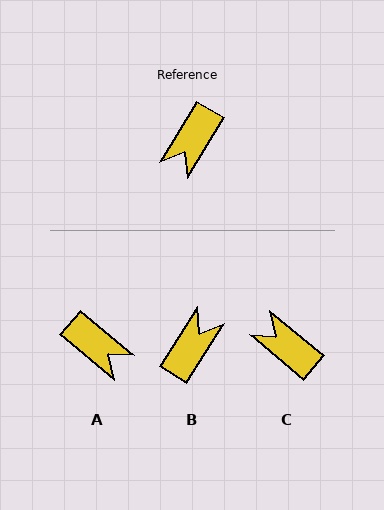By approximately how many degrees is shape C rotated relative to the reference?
Approximately 99 degrees clockwise.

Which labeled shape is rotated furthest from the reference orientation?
B, about 179 degrees away.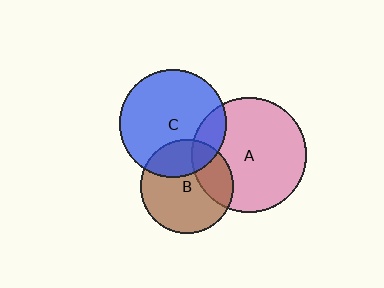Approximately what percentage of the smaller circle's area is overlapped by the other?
Approximately 25%.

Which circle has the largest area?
Circle A (pink).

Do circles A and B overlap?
Yes.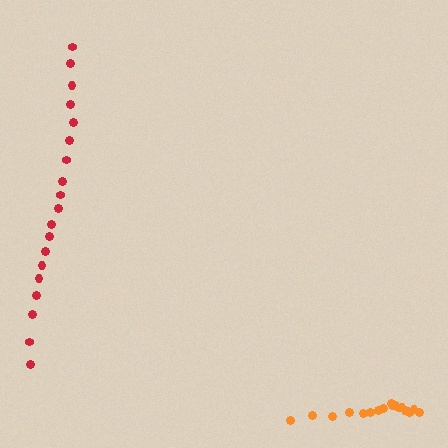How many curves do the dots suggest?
There are 2 distinct paths.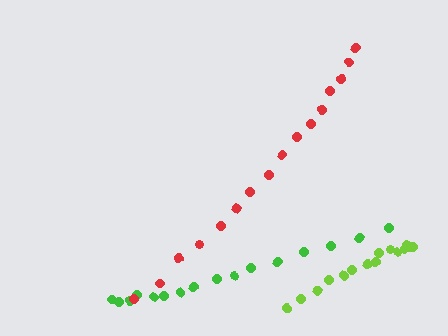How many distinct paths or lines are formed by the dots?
There are 3 distinct paths.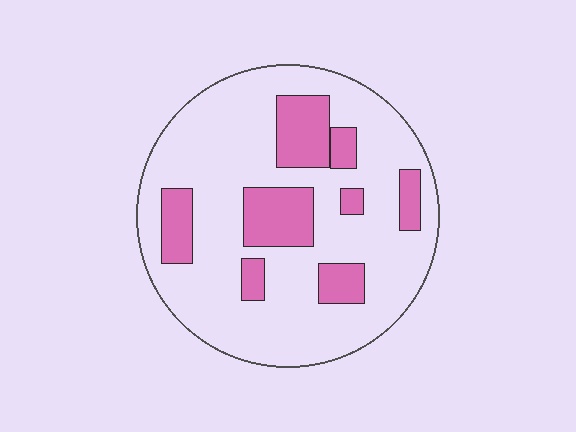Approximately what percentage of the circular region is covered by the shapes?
Approximately 25%.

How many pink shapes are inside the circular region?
8.